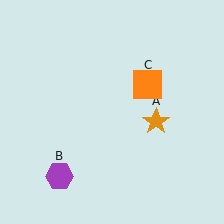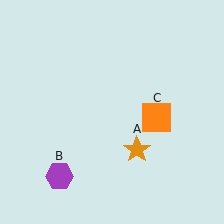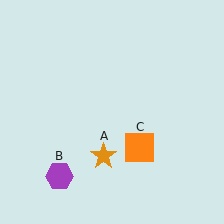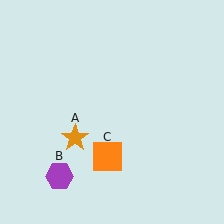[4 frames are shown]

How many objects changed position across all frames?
2 objects changed position: orange star (object A), orange square (object C).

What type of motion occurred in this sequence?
The orange star (object A), orange square (object C) rotated clockwise around the center of the scene.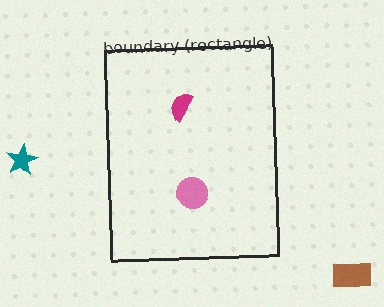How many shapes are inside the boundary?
2 inside, 2 outside.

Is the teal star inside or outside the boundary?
Outside.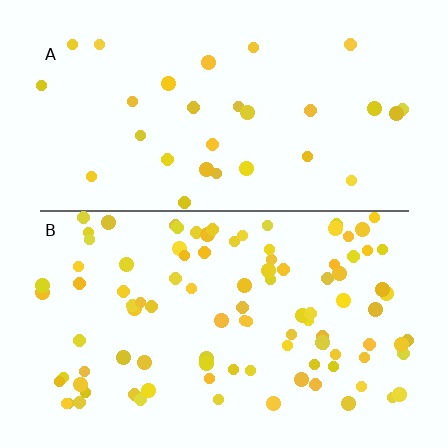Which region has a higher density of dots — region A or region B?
B (the bottom).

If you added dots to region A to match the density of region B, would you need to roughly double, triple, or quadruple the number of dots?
Approximately triple.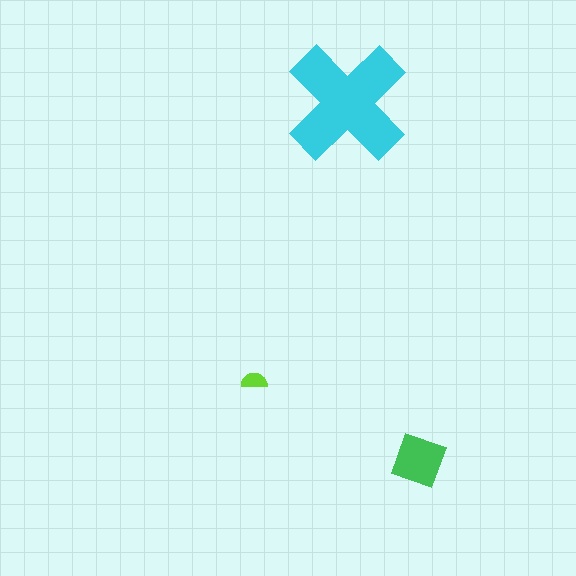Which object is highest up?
The cyan cross is topmost.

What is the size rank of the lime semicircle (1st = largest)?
3rd.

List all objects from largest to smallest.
The cyan cross, the green square, the lime semicircle.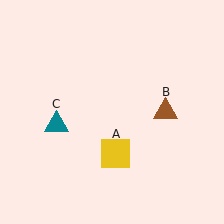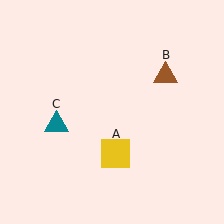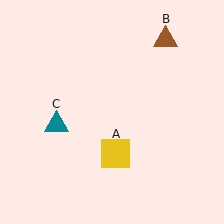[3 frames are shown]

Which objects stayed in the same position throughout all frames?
Yellow square (object A) and teal triangle (object C) remained stationary.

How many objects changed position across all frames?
1 object changed position: brown triangle (object B).